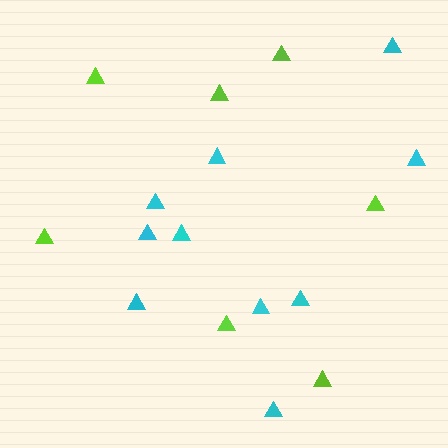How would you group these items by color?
There are 2 groups: one group of cyan triangles (10) and one group of lime triangles (7).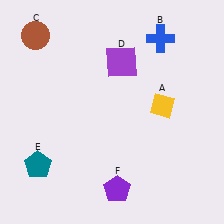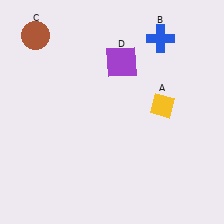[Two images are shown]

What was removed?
The purple pentagon (F), the teal pentagon (E) were removed in Image 2.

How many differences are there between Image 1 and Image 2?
There are 2 differences between the two images.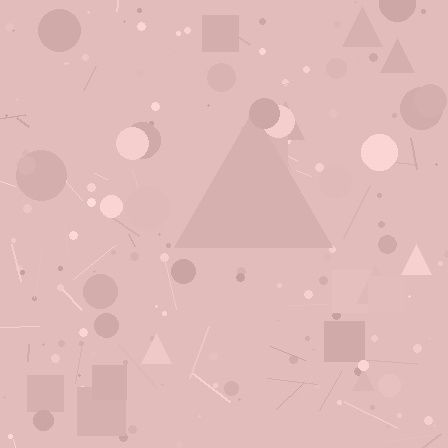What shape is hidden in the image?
A triangle is hidden in the image.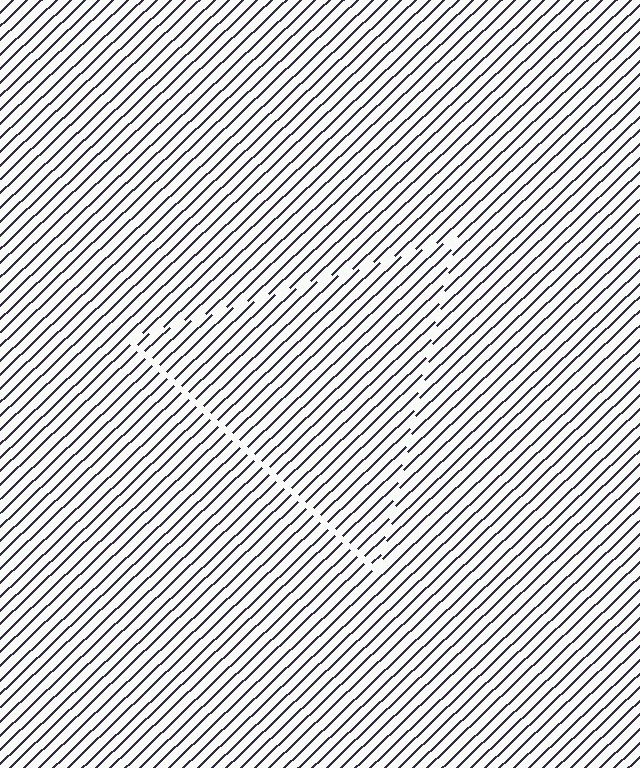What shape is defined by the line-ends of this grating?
An illusory triangle. The interior of the shape contains the same grating, shifted by half a period — the contour is defined by the phase discontinuity where line-ends from the inner and outer gratings abut.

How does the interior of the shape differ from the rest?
The interior of the shape contains the same grating, shifted by half a period — the contour is defined by the phase discontinuity where line-ends from the inner and outer gratings abut.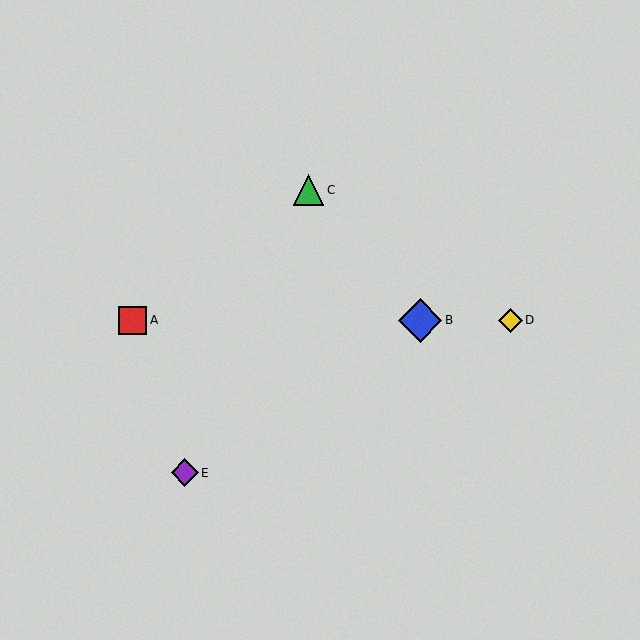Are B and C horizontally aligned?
No, B is at y≈320 and C is at y≈190.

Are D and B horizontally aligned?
Yes, both are at y≈320.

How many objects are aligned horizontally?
3 objects (A, B, D) are aligned horizontally.